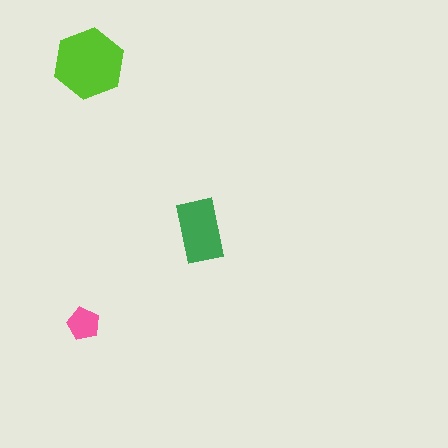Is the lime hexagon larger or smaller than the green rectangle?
Larger.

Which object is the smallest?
The pink pentagon.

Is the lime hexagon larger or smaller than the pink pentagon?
Larger.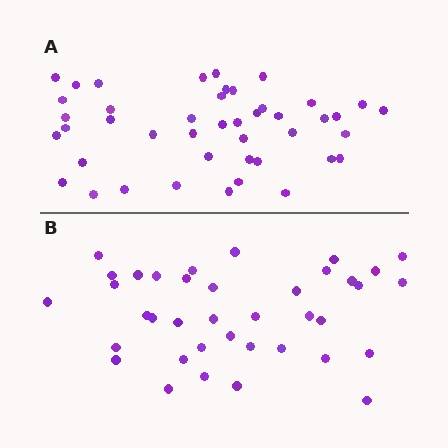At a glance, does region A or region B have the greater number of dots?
Region A (the top region) has more dots.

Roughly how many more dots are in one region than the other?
Region A has about 6 more dots than region B.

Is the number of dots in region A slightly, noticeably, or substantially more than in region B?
Region A has only slightly more — the two regions are fairly close. The ratio is roughly 1.2 to 1.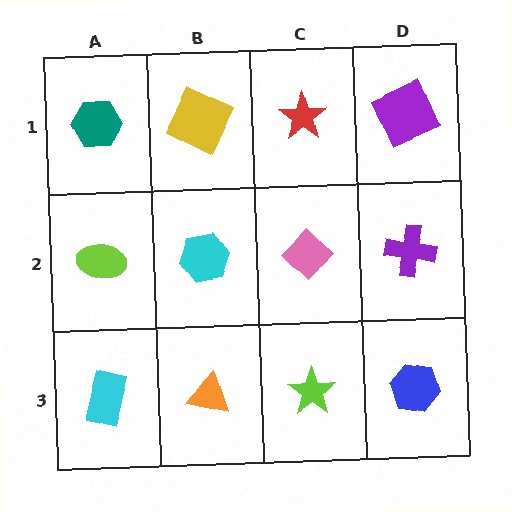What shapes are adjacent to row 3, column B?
A cyan hexagon (row 2, column B), a cyan rectangle (row 3, column A), a lime star (row 3, column C).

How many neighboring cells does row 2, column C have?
4.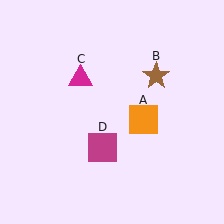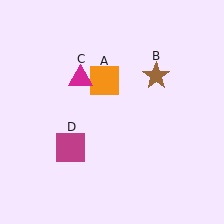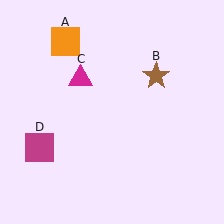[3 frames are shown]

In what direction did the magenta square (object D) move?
The magenta square (object D) moved left.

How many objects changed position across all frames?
2 objects changed position: orange square (object A), magenta square (object D).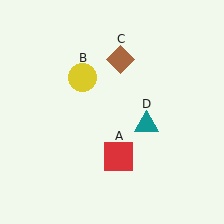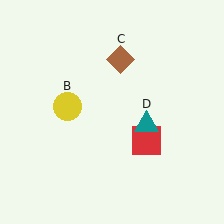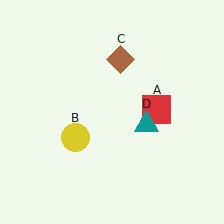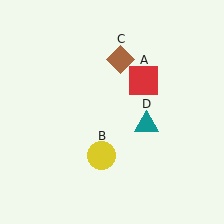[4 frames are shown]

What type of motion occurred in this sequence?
The red square (object A), yellow circle (object B) rotated counterclockwise around the center of the scene.